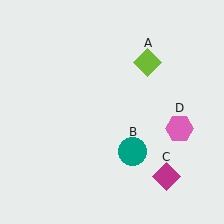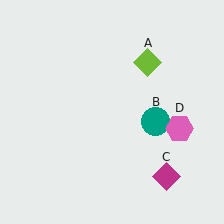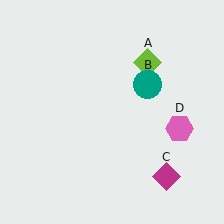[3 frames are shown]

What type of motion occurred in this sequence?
The teal circle (object B) rotated counterclockwise around the center of the scene.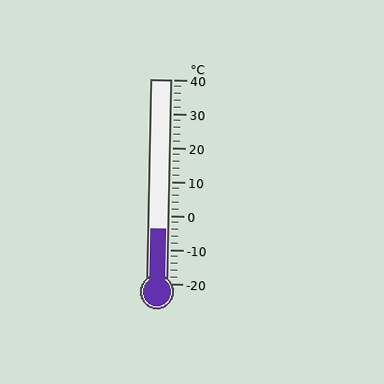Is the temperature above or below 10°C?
The temperature is below 10°C.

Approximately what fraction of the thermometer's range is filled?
The thermometer is filled to approximately 25% of its range.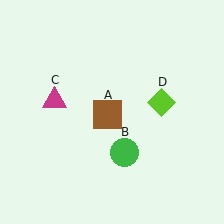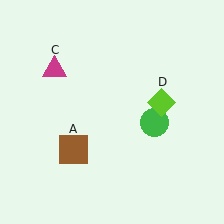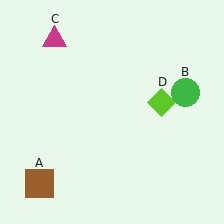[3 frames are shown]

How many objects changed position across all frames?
3 objects changed position: brown square (object A), green circle (object B), magenta triangle (object C).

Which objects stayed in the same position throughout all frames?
Lime diamond (object D) remained stationary.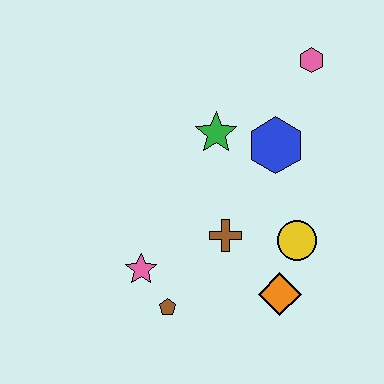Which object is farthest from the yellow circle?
The pink hexagon is farthest from the yellow circle.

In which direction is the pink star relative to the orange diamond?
The pink star is to the left of the orange diamond.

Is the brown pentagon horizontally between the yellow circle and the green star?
No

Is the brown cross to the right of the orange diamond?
No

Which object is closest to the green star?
The blue hexagon is closest to the green star.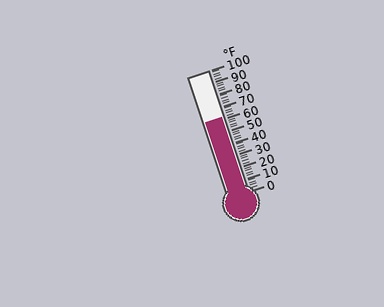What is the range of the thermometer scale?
The thermometer scale ranges from 0°F to 100°F.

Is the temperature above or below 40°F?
The temperature is above 40°F.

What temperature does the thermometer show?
The thermometer shows approximately 62°F.